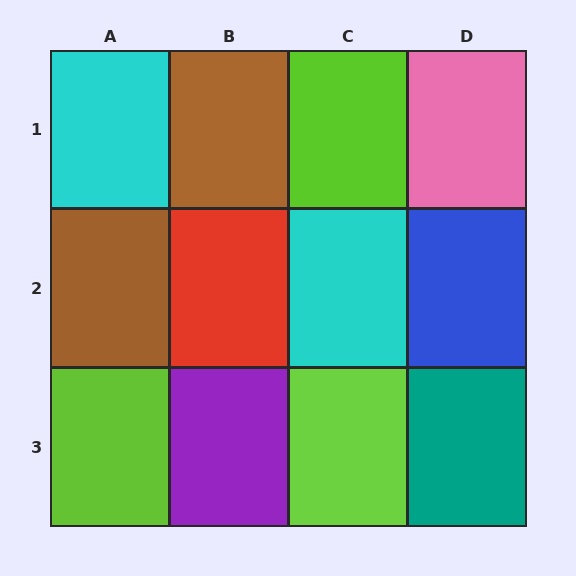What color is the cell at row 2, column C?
Cyan.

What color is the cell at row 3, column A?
Lime.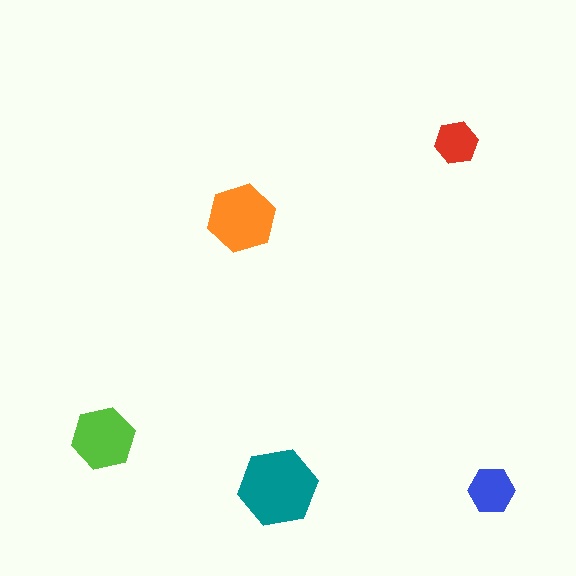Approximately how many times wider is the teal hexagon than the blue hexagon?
About 1.5 times wider.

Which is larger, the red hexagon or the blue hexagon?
The blue one.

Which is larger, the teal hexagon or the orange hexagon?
The teal one.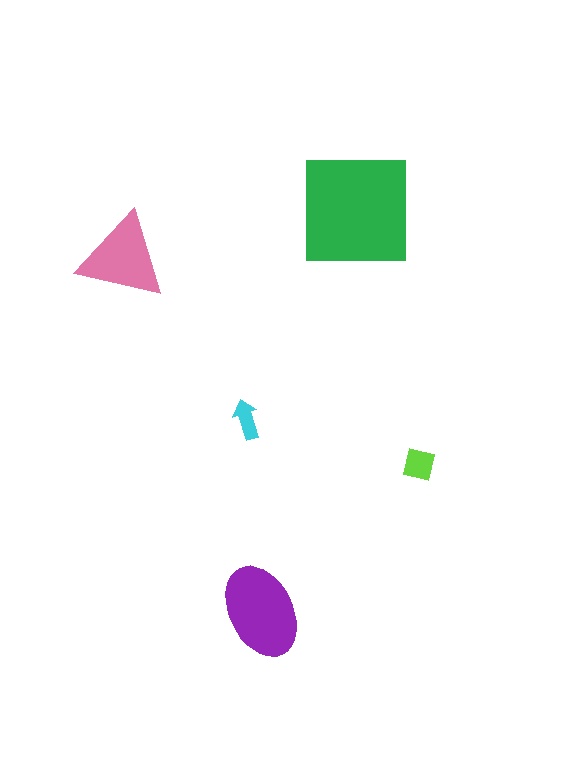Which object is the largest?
The green square.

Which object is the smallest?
The cyan arrow.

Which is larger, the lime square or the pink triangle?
The pink triangle.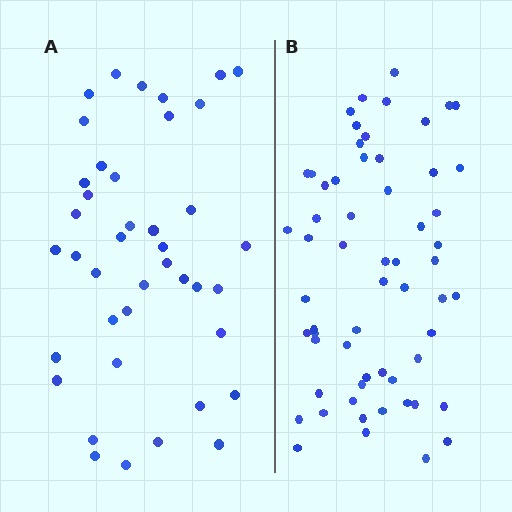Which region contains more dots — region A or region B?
Region B (the right region) has more dots.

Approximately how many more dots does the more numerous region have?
Region B has approximately 20 more dots than region A.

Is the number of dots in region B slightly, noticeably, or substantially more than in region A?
Region B has substantially more. The ratio is roughly 1.5 to 1.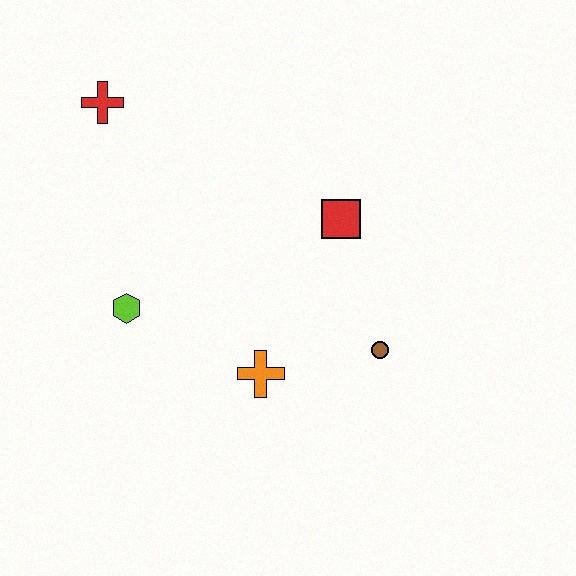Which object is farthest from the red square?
The red cross is farthest from the red square.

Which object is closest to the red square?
The brown circle is closest to the red square.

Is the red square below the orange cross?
No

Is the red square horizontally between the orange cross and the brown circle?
Yes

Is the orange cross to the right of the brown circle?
No